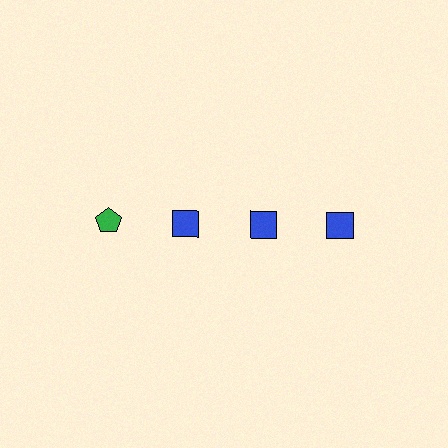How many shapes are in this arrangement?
There are 4 shapes arranged in a grid pattern.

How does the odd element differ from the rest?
It differs in both color (green instead of blue) and shape (pentagon instead of square).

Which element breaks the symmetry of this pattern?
The green pentagon in the top row, leftmost column breaks the symmetry. All other shapes are blue squares.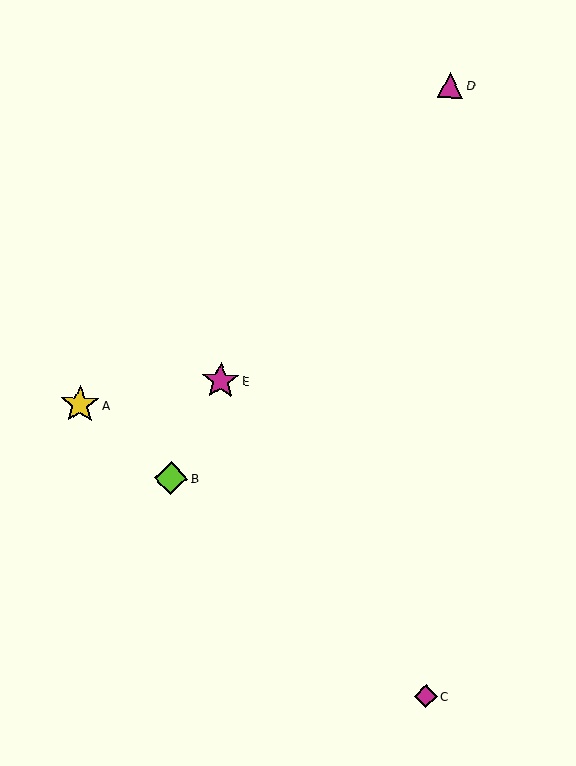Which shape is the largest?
The yellow star (labeled A) is the largest.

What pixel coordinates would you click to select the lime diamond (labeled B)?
Click at (171, 478) to select the lime diamond B.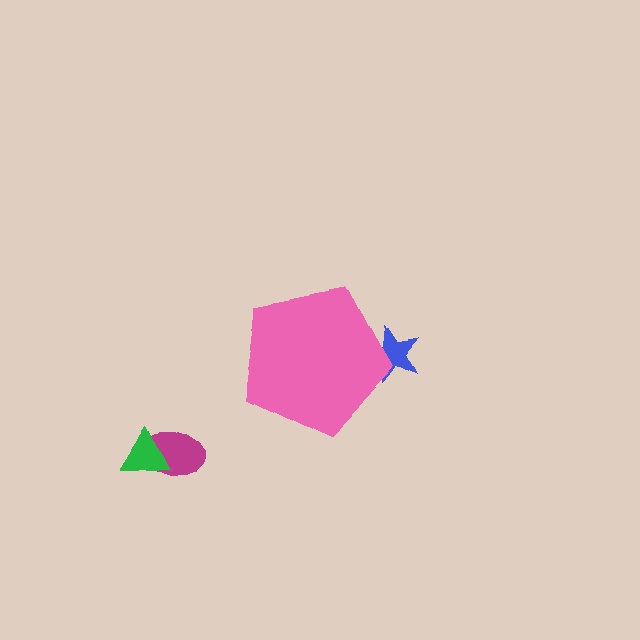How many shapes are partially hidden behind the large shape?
1 shape is partially hidden.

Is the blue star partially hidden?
Yes, the blue star is partially hidden behind the pink pentagon.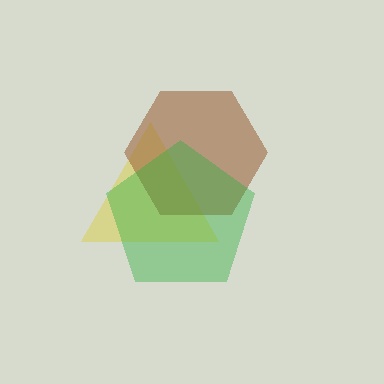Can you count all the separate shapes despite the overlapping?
Yes, there are 3 separate shapes.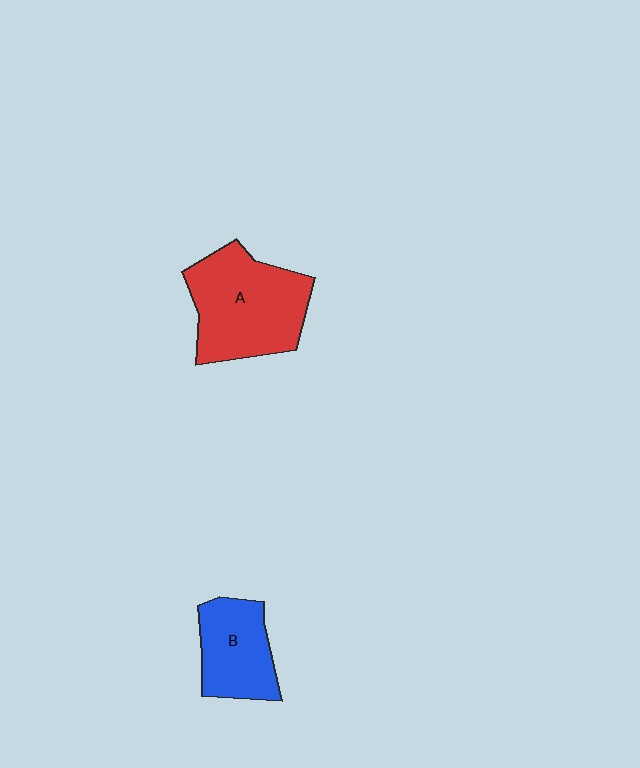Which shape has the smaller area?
Shape B (blue).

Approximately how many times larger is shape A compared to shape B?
Approximately 1.6 times.